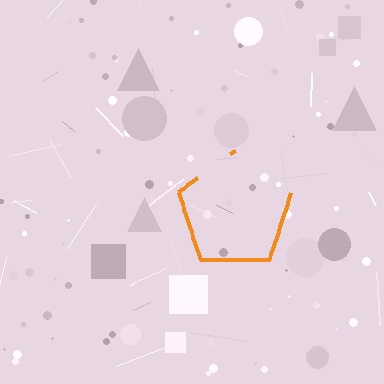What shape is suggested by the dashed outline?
The dashed outline suggests a pentagon.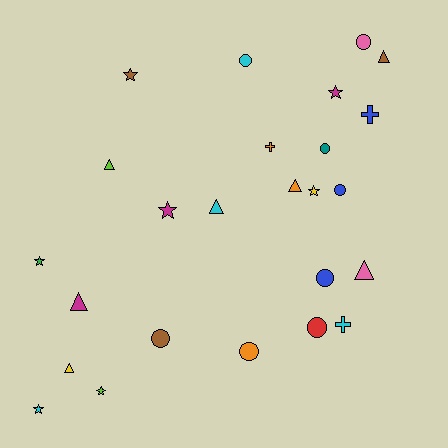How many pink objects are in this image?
There are 2 pink objects.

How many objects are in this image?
There are 25 objects.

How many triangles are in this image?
There are 7 triangles.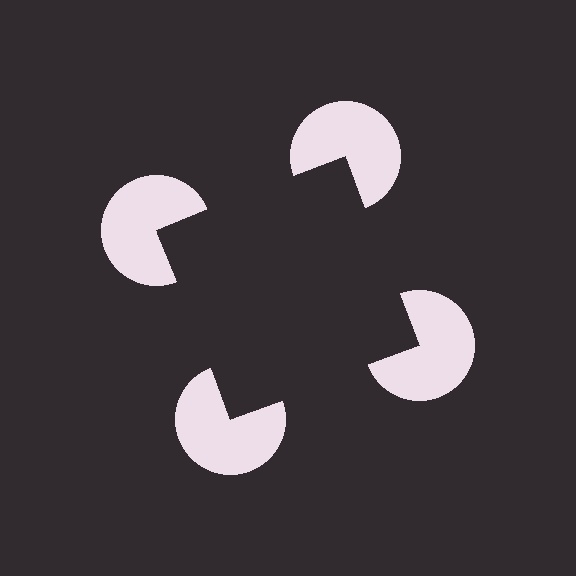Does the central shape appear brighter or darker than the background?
It typically appears slightly darker than the background, even though no actual brightness change is drawn.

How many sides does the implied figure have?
4 sides.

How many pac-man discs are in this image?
There are 4 — one at each vertex of the illusory square.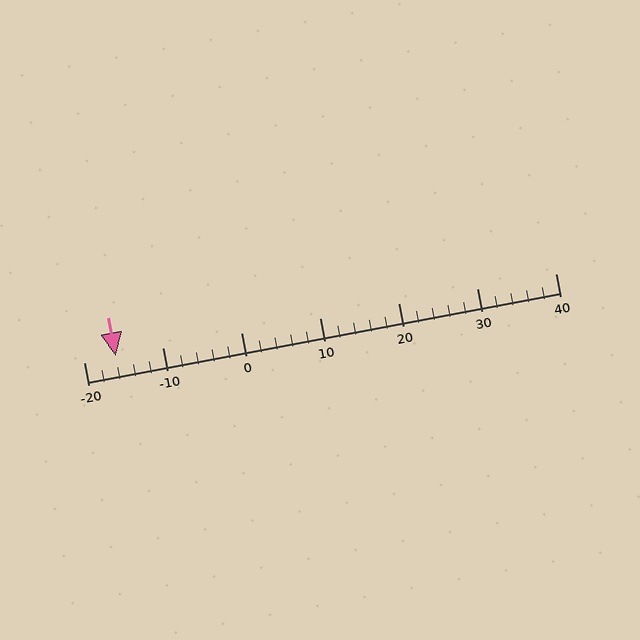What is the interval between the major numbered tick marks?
The major tick marks are spaced 10 units apart.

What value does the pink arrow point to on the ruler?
The pink arrow points to approximately -16.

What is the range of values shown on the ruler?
The ruler shows values from -20 to 40.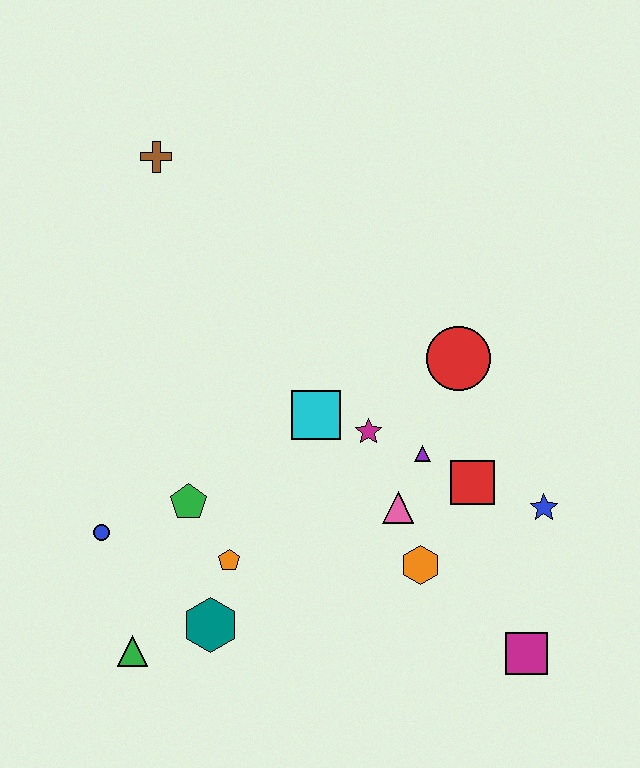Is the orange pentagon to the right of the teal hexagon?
Yes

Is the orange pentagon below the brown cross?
Yes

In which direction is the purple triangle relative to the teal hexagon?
The purple triangle is to the right of the teal hexagon.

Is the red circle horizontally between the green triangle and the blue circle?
No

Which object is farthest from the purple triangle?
The brown cross is farthest from the purple triangle.